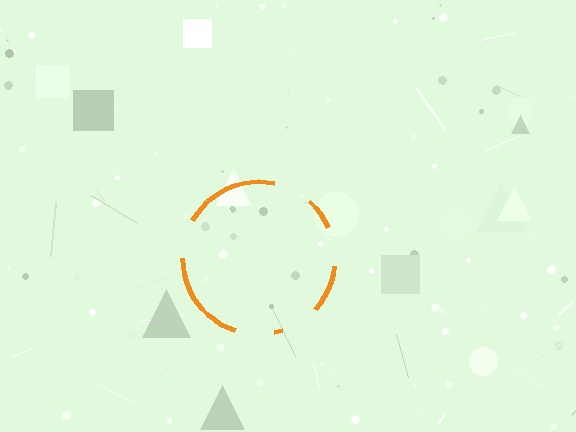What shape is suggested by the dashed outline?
The dashed outline suggests a circle.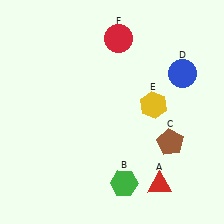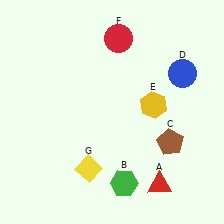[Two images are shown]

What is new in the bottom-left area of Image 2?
A yellow diamond (G) was added in the bottom-left area of Image 2.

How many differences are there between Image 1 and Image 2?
There is 1 difference between the two images.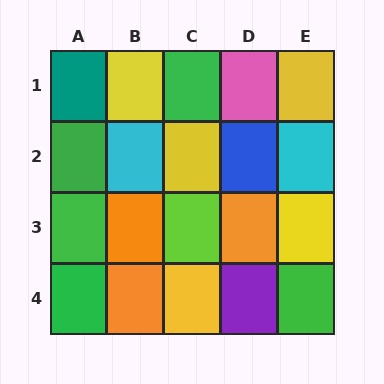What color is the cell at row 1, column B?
Yellow.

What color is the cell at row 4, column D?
Purple.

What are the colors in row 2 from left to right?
Green, cyan, yellow, blue, cyan.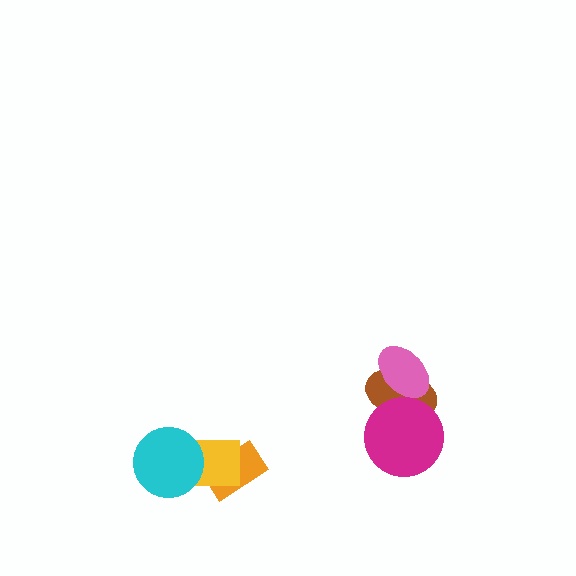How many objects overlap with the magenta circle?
1 object overlaps with the magenta circle.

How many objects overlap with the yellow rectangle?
2 objects overlap with the yellow rectangle.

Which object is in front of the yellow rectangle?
The cyan circle is in front of the yellow rectangle.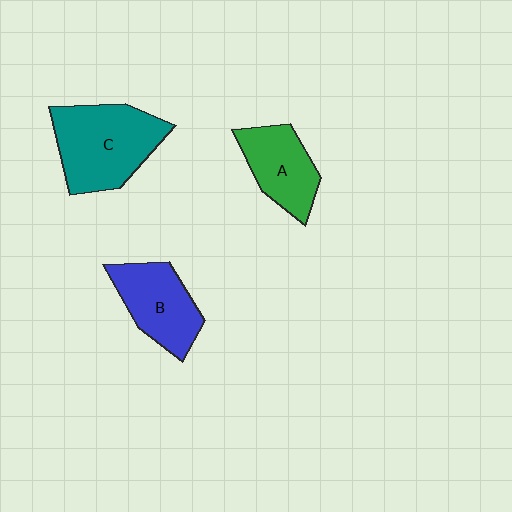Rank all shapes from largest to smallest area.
From largest to smallest: C (teal), B (blue), A (green).